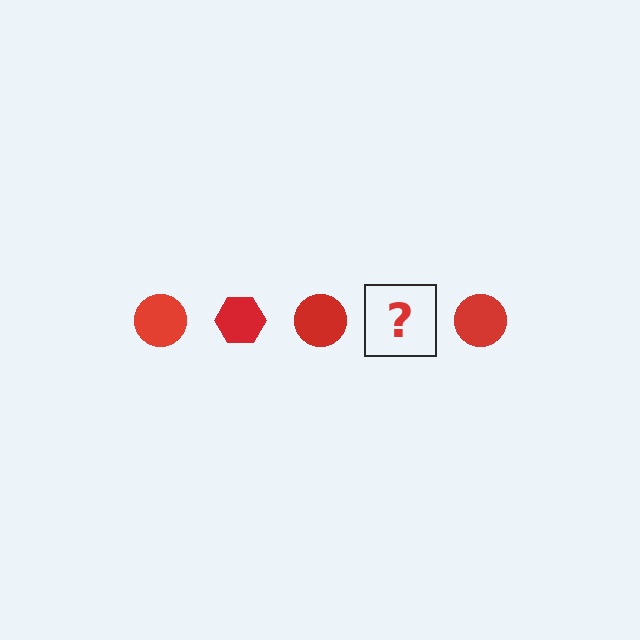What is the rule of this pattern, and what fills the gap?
The rule is that the pattern cycles through circle, hexagon shapes in red. The gap should be filled with a red hexagon.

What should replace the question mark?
The question mark should be replaced with a red hexagon.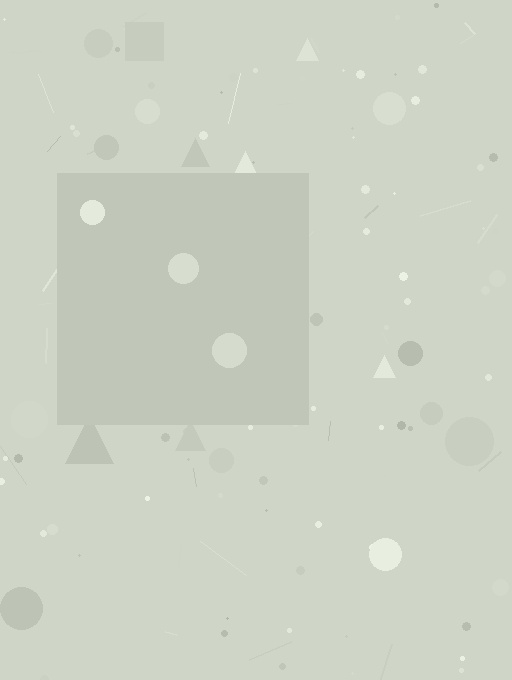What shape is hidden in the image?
A square is hidden in the image.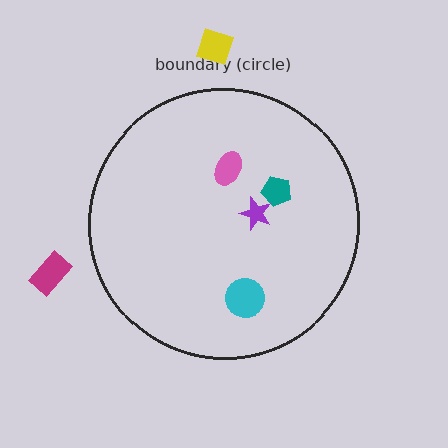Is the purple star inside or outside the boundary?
Inside.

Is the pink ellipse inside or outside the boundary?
Inside.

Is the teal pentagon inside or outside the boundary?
Inside.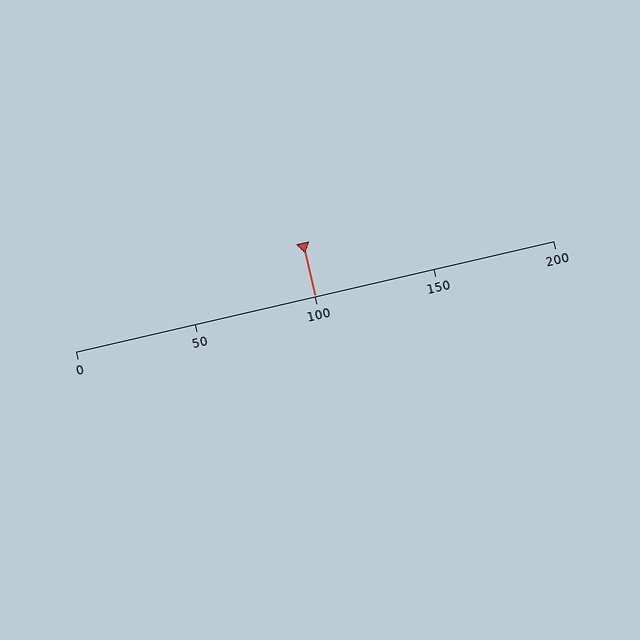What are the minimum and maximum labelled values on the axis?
The axis runs from 0 to 200.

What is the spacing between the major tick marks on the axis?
The major ticks are spaced 50 apart.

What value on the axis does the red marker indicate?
The marker indicates approximately 100.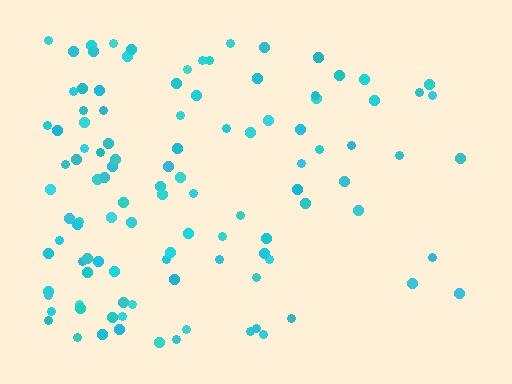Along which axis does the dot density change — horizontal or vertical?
Horizontal.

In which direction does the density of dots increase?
From right to left, with the left side densest.